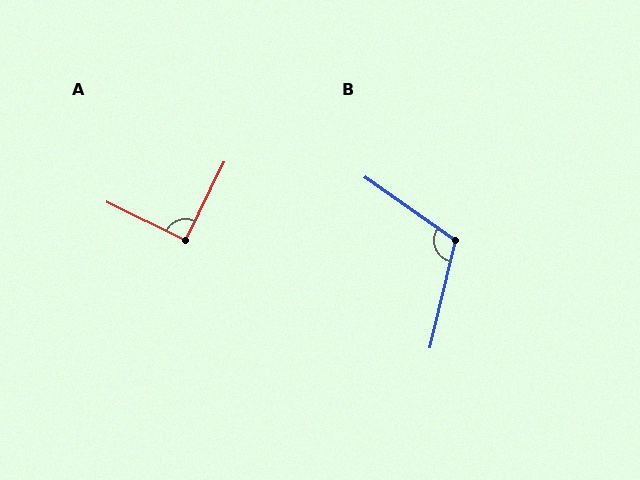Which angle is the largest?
B, at approximately 112 degrees.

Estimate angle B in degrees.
Approximately 112 degrees.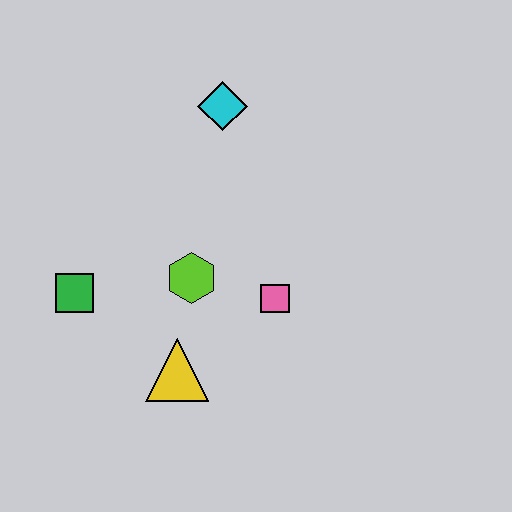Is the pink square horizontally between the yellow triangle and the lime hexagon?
No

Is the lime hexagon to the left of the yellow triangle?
No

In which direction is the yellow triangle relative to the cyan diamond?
The yellow triangle is below the cyan diamond.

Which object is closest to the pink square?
The lime hexagon is closest to the pink square.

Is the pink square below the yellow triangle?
No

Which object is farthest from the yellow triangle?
The cyan diamond is farthest from the yellow triangle.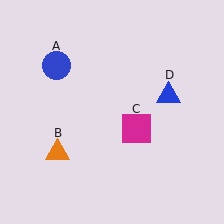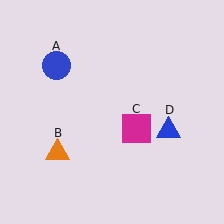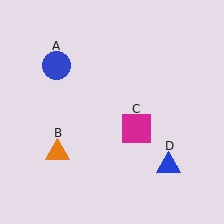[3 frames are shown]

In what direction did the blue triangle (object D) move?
The blue triangle (object D) moved down.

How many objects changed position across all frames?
1 object changed position: blue triangle (object D).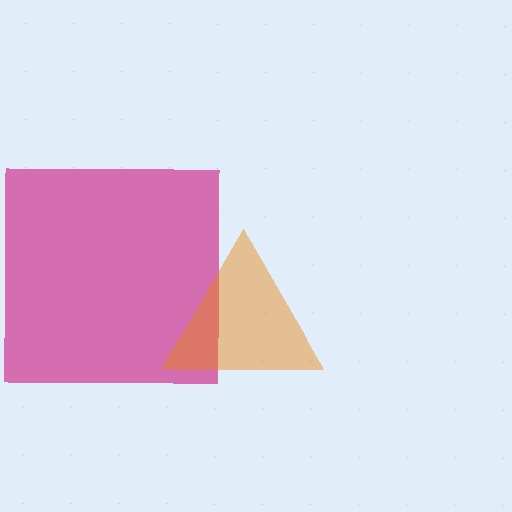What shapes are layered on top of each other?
The layered shapes are: a magenta square, an orange triangle.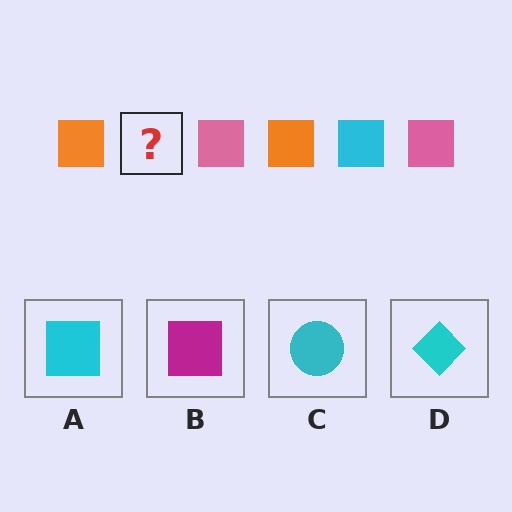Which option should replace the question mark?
Option A.